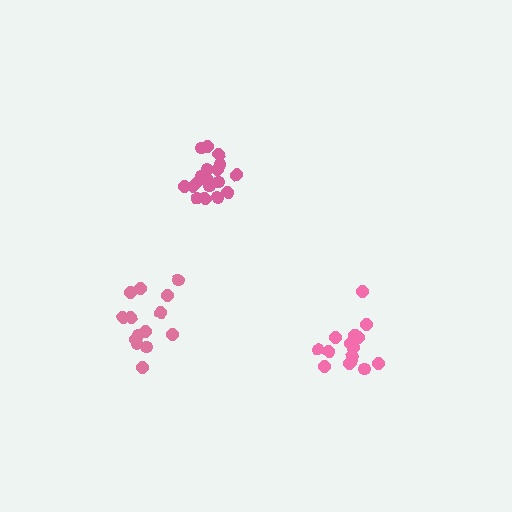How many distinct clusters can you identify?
There are 3 distinct clusters.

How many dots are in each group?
Group 1: 15 dots, Group 2: 18 dots, Group 3: 14 dots (47 total).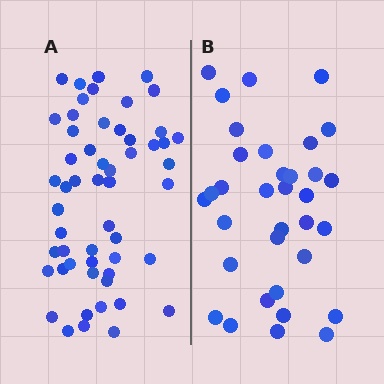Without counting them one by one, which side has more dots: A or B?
Region A (the left region) has more dots.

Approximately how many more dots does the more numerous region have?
Region A has approximately 20 more dots than region B.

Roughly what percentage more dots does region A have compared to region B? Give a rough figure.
About 60% more.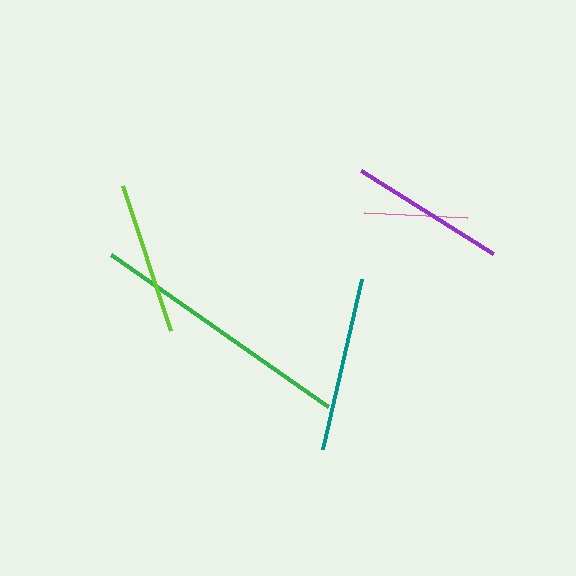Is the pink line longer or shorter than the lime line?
The lime line is longer than the pink line.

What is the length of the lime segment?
The lime segment is approximately 153 pixels long.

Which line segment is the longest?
The green line is the longest at approximately 265 pixels.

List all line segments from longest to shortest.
From longest to shortest: green, teal, purple, lime, pink.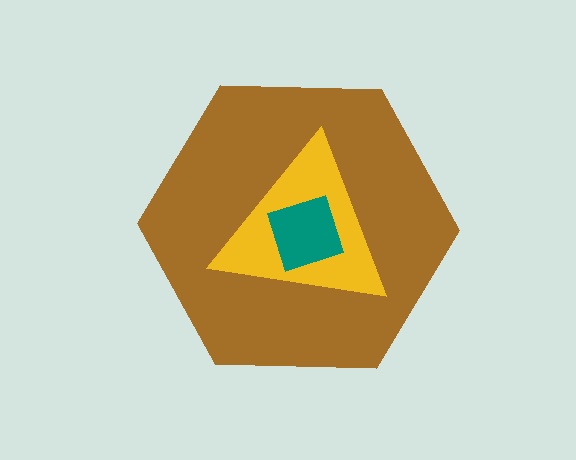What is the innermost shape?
The teal square.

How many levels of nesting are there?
3.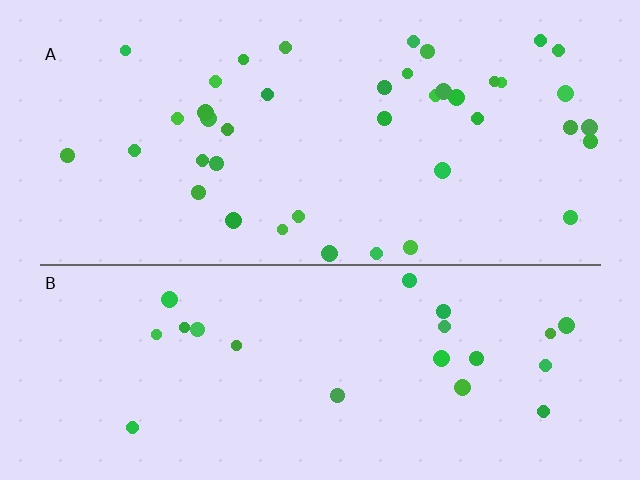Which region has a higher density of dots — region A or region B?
A (the top).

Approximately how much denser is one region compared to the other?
Approximately 1.8× — region A over region B.